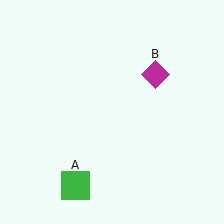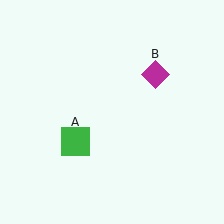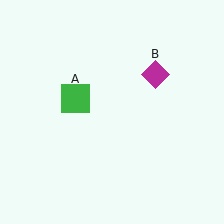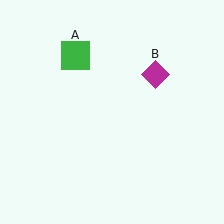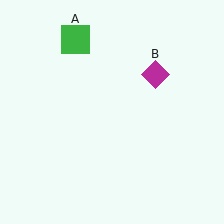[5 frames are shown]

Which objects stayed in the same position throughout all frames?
Magenta diamond (object B) remained stationary.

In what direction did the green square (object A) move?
The green square (object A) moved up.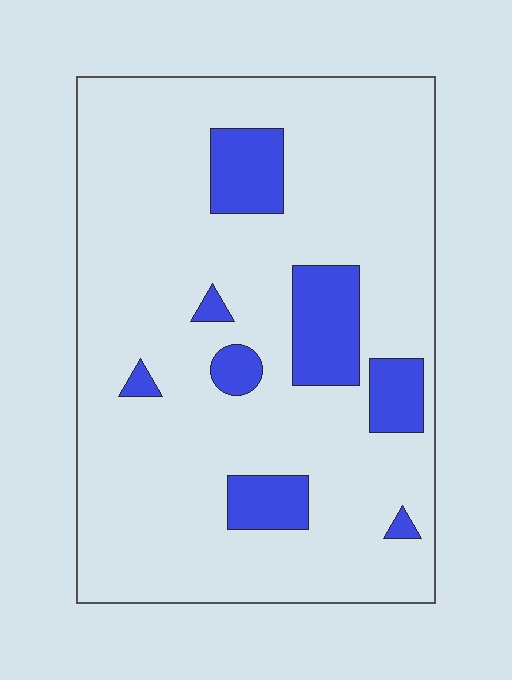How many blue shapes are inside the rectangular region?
8.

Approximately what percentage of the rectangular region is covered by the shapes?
Approximately 15%.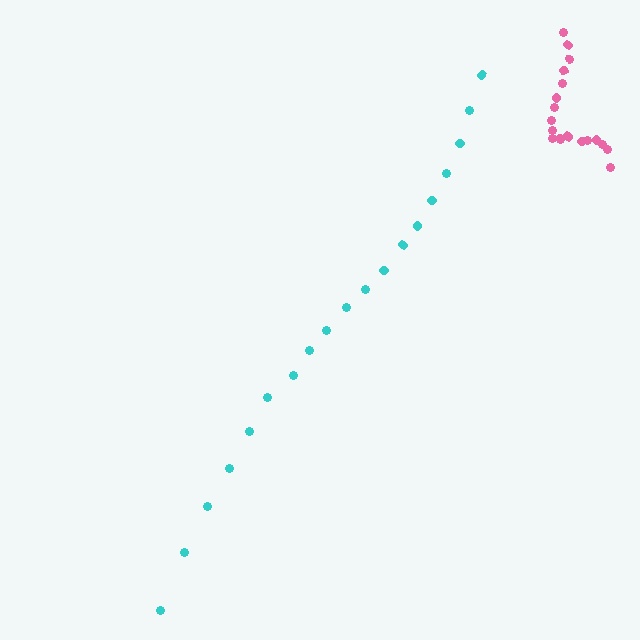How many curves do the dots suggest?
There are 2 distinct paths.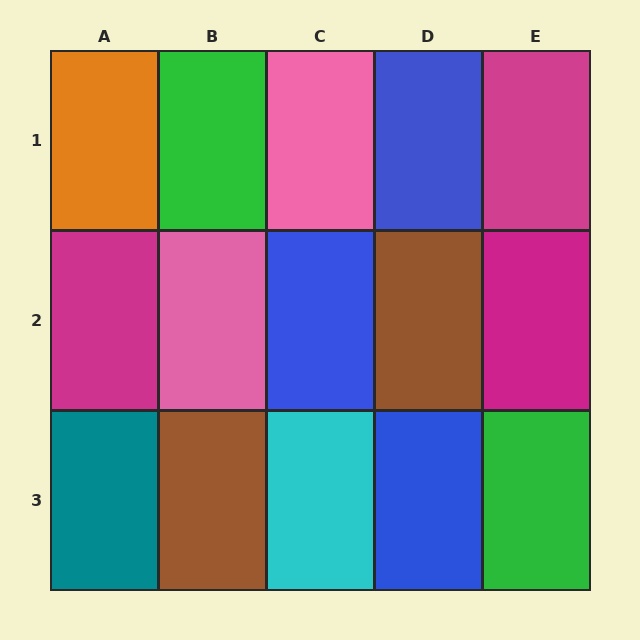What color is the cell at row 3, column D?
Blue.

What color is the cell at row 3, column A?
Teal.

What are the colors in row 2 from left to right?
Magenta, pink, blue, brown, magenta.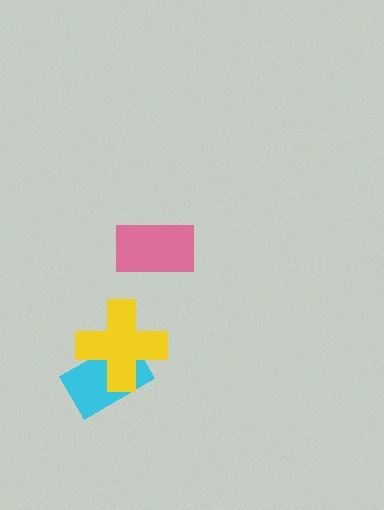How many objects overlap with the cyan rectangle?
1 object overlaps with the cyan rectangle.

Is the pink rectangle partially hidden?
No, no other shape covers it.